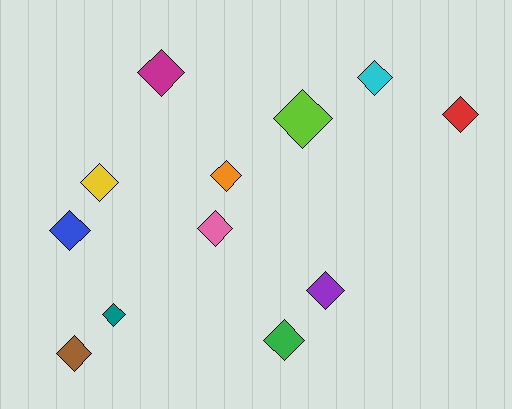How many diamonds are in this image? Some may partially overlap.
There are 12 diamonds.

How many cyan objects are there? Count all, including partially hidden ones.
There is 1 cyan object.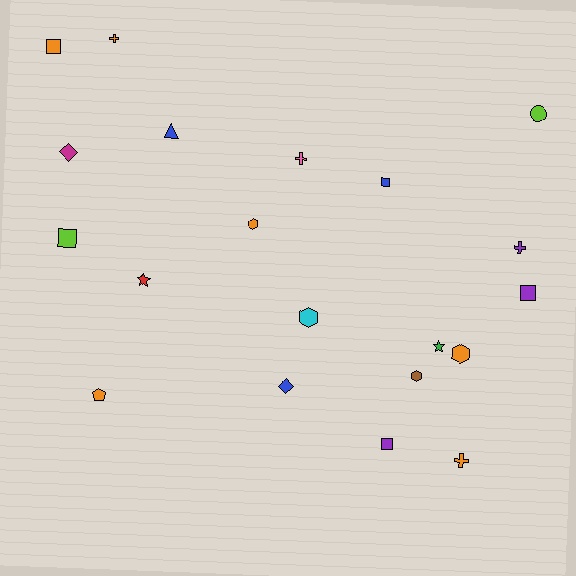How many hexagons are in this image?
There are 4 hexagons.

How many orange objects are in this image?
There are 6 orange objects.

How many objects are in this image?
There are 20 objects.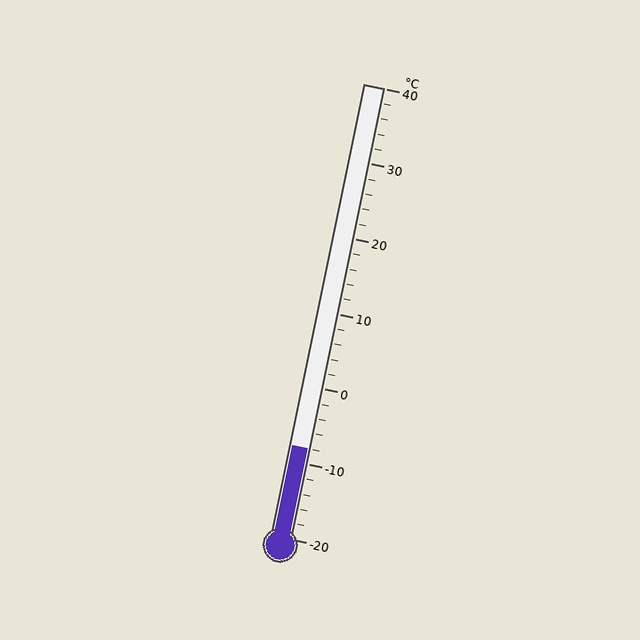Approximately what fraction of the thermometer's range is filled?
The thermometer is filled to approximately 20% of its range.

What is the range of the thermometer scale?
The thermometer scale ranges from -20°C to 40°C.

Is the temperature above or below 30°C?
The temperature is below 30°C.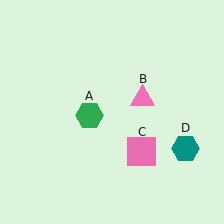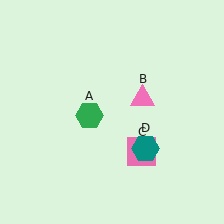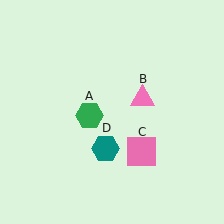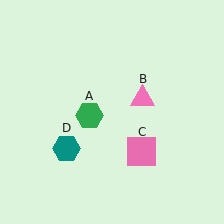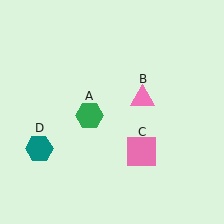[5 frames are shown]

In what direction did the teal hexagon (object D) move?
The teal hexagon (object D) moved left.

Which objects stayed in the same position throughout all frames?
Green hexagon (object A) and pink triangle (object B) and pink square (object C) remained stationary.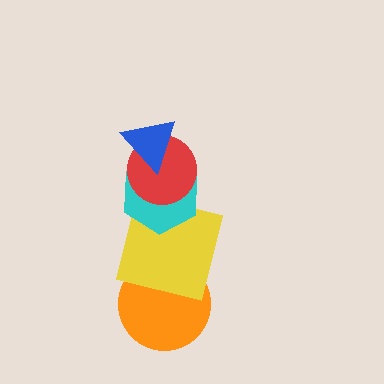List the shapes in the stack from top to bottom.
From top to bottom: the blue triangle, the red circle, the cyan hexagon, the yellow square, the orange circle.